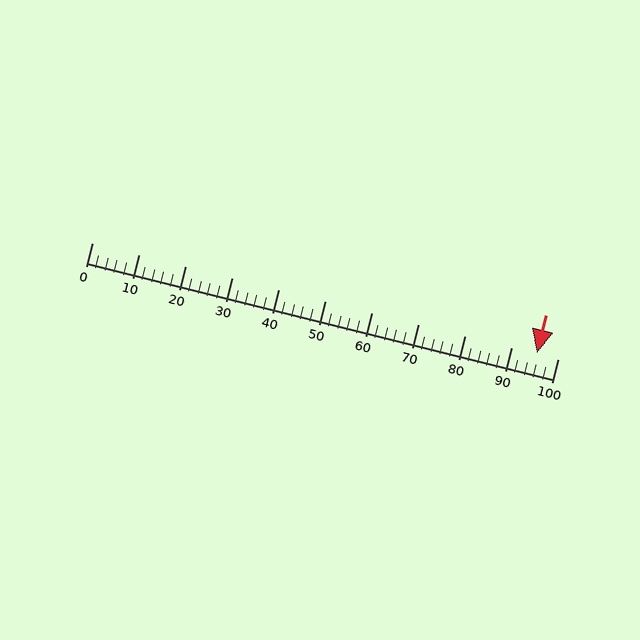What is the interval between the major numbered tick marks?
The major tick marks are spaced 10 units apart.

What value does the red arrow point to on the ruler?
The red arrow points to approximately 96.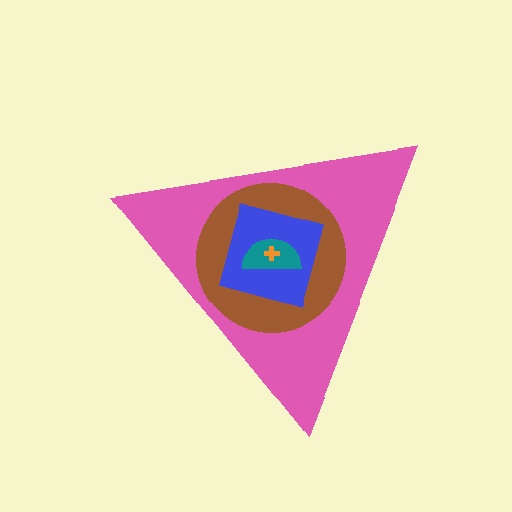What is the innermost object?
The orange cross.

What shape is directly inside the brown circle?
The blue square.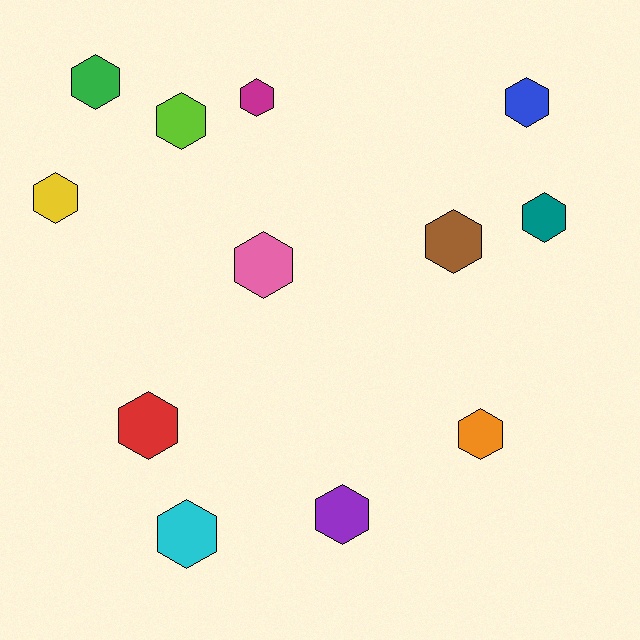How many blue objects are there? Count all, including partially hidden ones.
There is 1 blue object.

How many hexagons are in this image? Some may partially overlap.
There are 12 hexagons.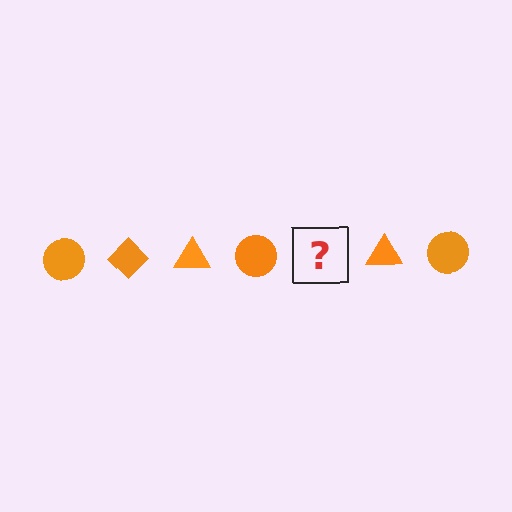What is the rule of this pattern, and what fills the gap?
The rule is that the pattern cycles through circle, diamond, triangle shapes in orange. The gap should be filled with an orange diamond.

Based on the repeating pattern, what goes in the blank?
The blank should be an orange diamond.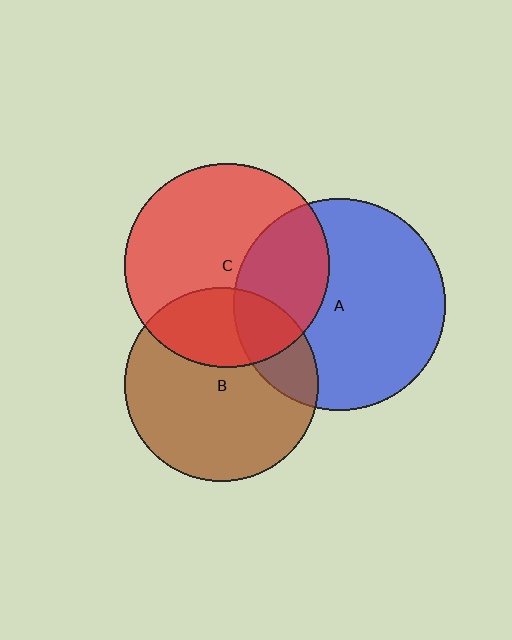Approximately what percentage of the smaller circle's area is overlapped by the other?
Approximately 30%.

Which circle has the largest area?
Circle A (blue).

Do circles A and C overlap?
Yes.